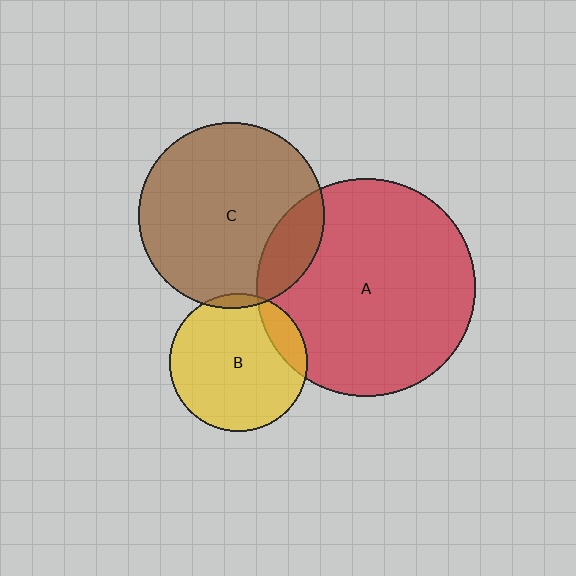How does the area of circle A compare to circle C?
Approximately 1.4 times.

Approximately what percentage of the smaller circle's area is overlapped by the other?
Approximately 5%.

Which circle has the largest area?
Circle A (red).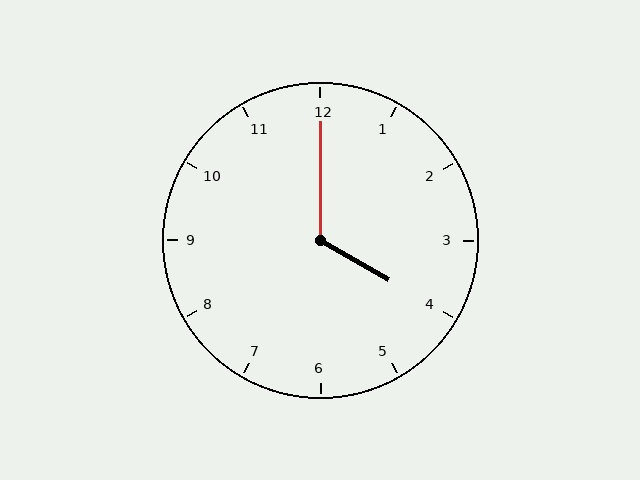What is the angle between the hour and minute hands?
Approximately 120 degrees.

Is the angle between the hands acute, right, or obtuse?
It is obtuse.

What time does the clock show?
4:00.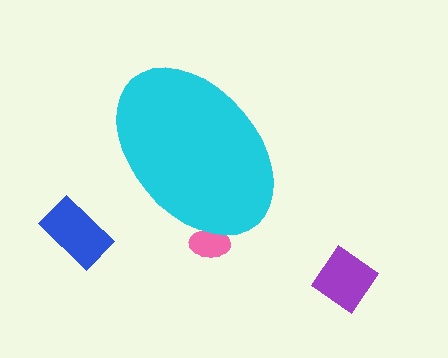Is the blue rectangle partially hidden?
No, the blue rectangle is fully visible.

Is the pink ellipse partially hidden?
Yes, the pink ellipse is partially hidden behind the cyan ellipse.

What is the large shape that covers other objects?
A cyan ellipse.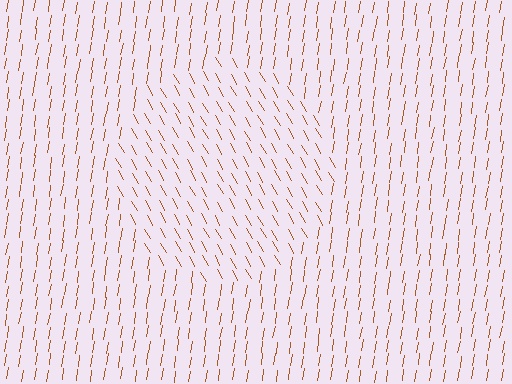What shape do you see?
I see a circle.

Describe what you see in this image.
The image is filled with small brown line segments. A circle region in the image has lines oriented differently from the surrounding lines, creating a visible texture boundary.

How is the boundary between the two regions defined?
The boundary is defined purely by a change in line orientation (approximately 38 degrees difference). All lines are the same color and thickness.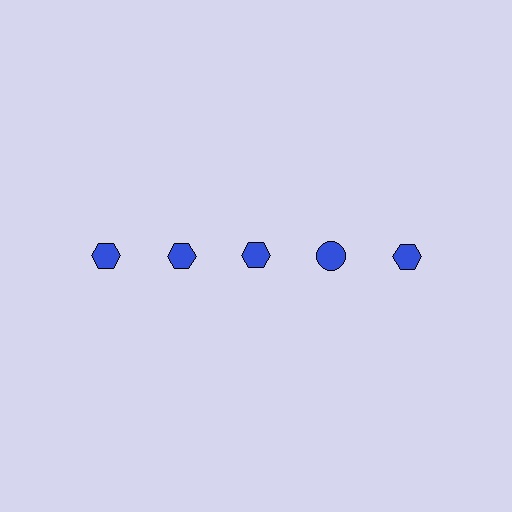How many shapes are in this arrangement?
There are 5 shapes arranged in a grid pattern.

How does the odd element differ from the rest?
It has a different shape: circle instead of hexagon.